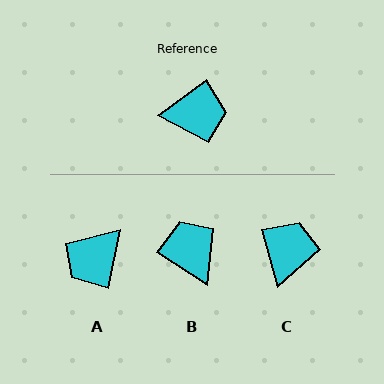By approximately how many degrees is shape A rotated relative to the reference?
Approximately 139 degrees clockwise.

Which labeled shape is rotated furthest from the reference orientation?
A, about 139 degrees away.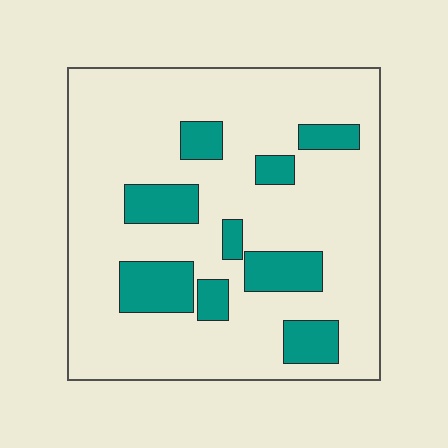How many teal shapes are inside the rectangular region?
9.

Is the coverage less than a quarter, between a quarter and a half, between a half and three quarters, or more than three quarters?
Less than a quarter.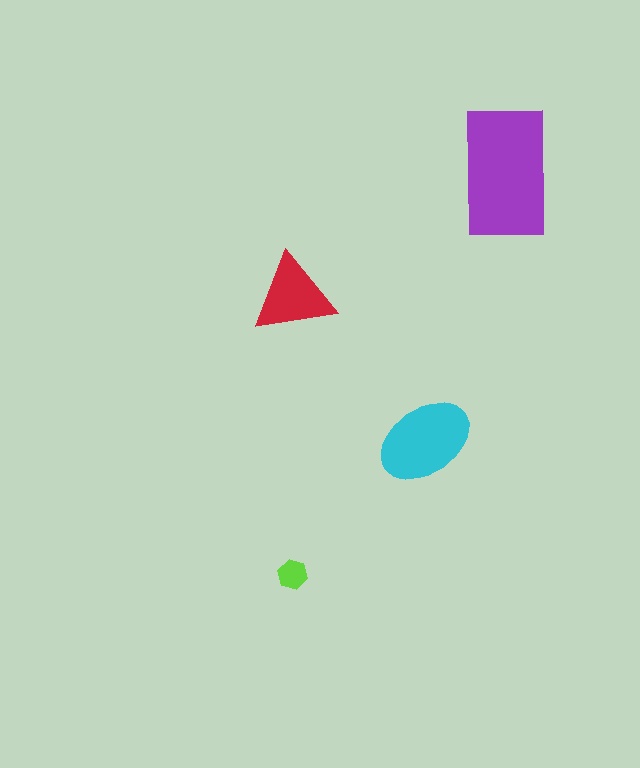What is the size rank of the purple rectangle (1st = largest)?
1st.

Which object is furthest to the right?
The purple rectangle is rightmost.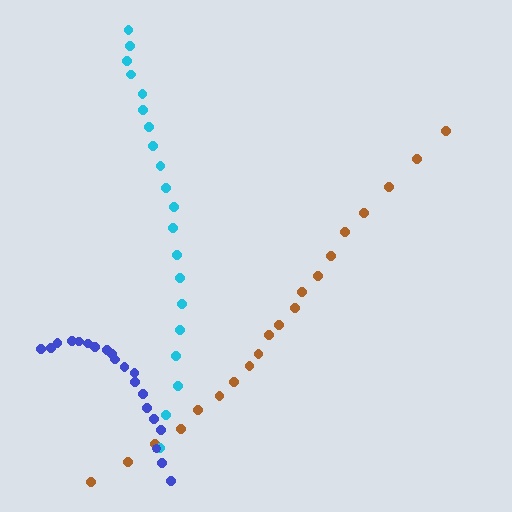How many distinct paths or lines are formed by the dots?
There are 3 distinct paths.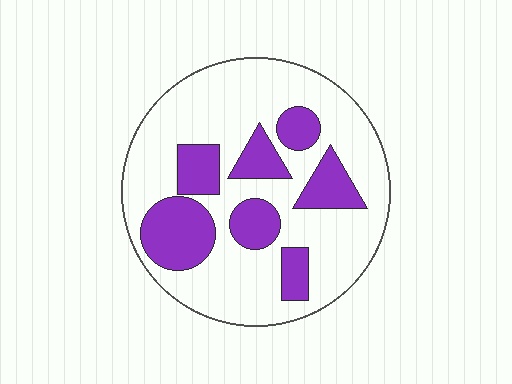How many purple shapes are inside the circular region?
7.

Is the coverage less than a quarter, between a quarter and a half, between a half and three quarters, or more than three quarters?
Between a quarter and a half.